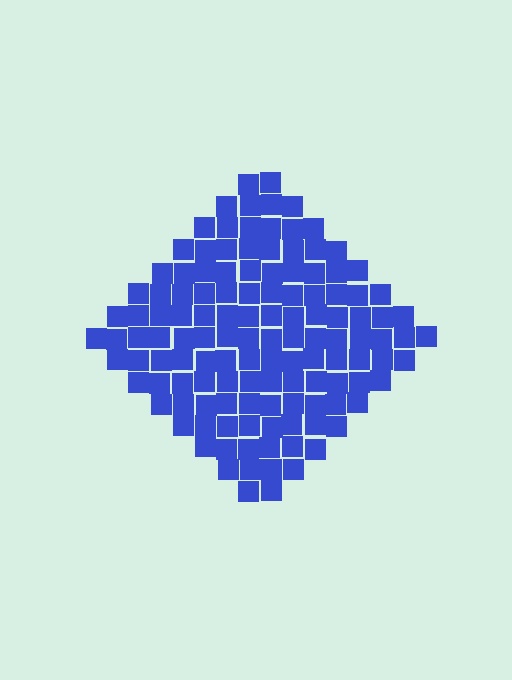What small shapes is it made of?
It is made of small squares.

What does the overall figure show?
The overall figure shows a diamond.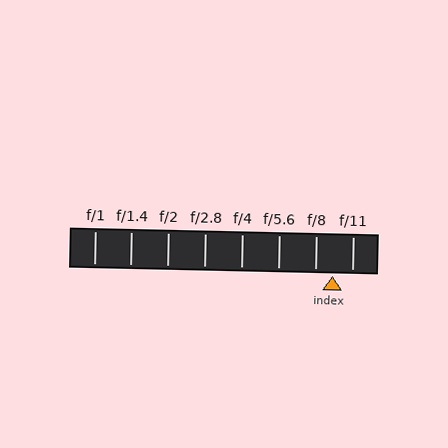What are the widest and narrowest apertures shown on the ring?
The widest aperture shown is f/1 and the narrowest is f/11.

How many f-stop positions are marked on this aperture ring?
There are 8 f-stop positions marked.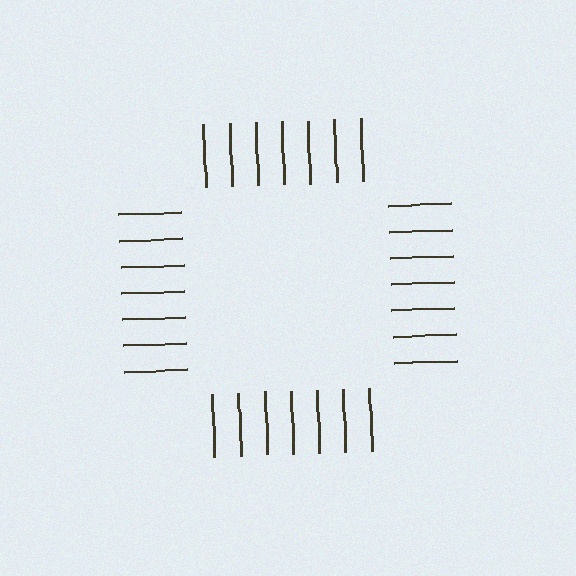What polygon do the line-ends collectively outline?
An illusory square — the line segments terminate on its edges but no continuous stroke is drawn.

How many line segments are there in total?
28 — 7 along each of the 4 edges.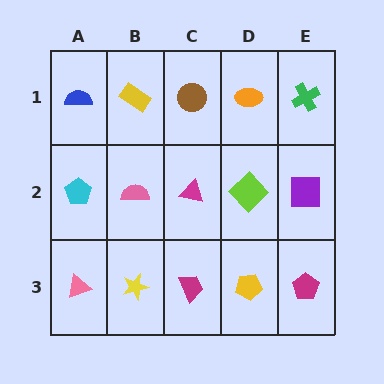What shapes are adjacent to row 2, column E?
A green cross (row 1, column E), a magenta pentagon (row 3, column E), a lime diamond (row 2, column D).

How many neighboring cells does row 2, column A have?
3.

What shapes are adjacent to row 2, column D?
An orange ellipse (row 1, column D), a yellow pentagon (row 3, column D), a magenta triangle (row 2, column C), a purple square (row 2, column E).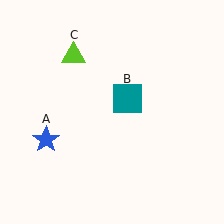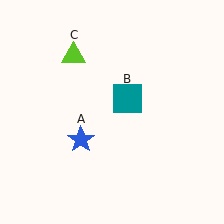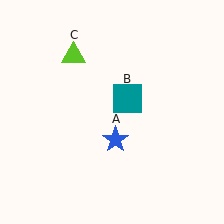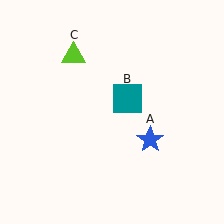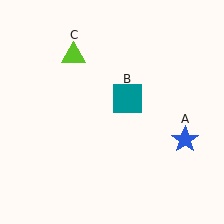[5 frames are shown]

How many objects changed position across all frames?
1 object changed position: blue star (object A).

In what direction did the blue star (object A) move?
The blue star (object A) moved right.